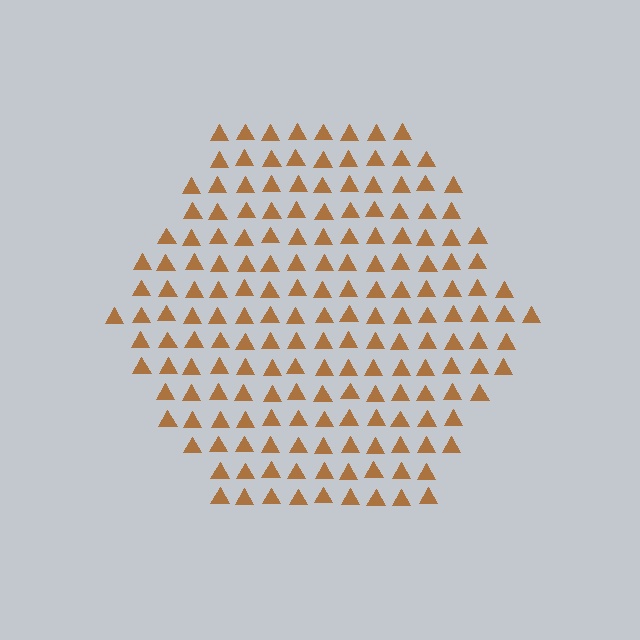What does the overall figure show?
The overall figure shows a hexagon.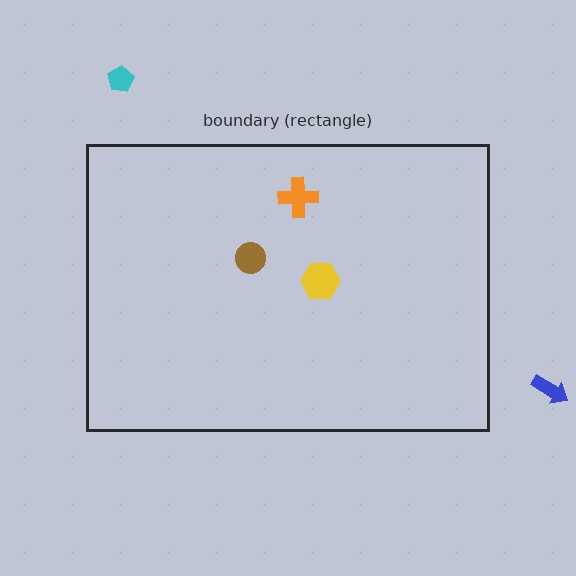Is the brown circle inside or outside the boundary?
Inside.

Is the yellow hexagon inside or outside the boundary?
Inside.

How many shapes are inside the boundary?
3 inside, 2 outside.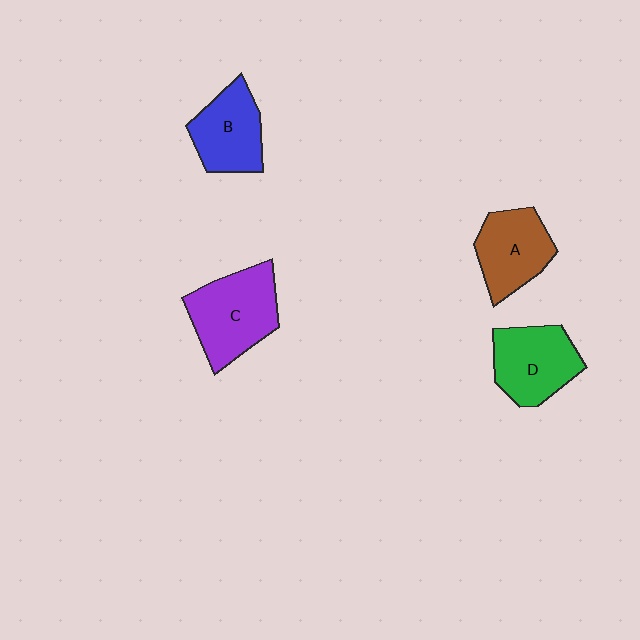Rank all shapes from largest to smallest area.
From largest to smallest: C (purple), D (green), A (brown), B (blue).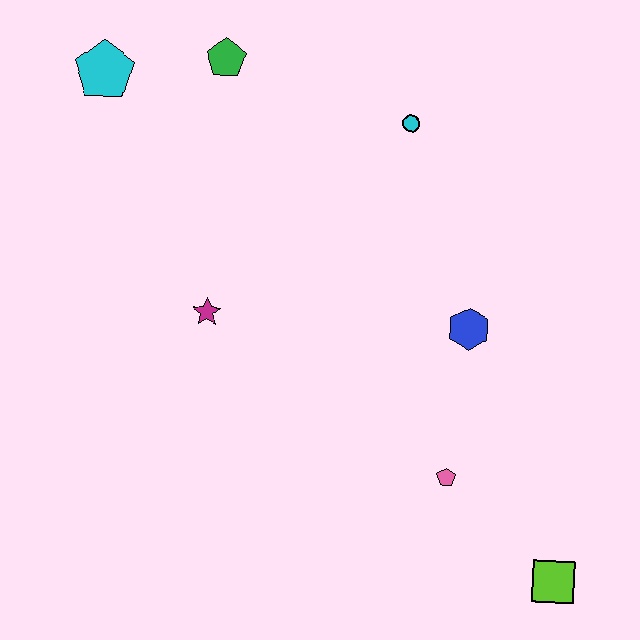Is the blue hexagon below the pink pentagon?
No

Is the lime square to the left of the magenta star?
No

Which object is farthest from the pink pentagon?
The cyan pentagon is farthest from the pink pentagon.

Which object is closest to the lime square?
The pink pentagon is closest to the lime square.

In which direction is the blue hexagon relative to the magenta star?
The blue hexagon is to the right of the magenta star.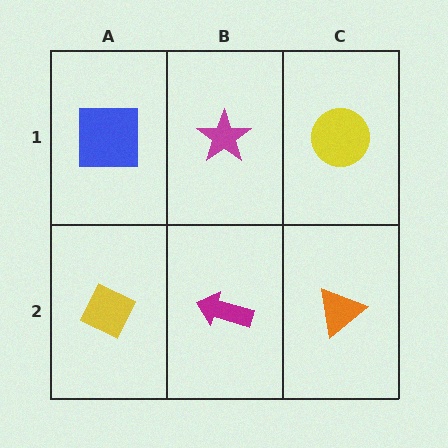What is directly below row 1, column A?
A yellow diamond.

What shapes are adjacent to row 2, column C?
A yellow circle (row 1, column C), a magenta arrow (row 2, column B).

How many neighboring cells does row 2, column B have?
3.